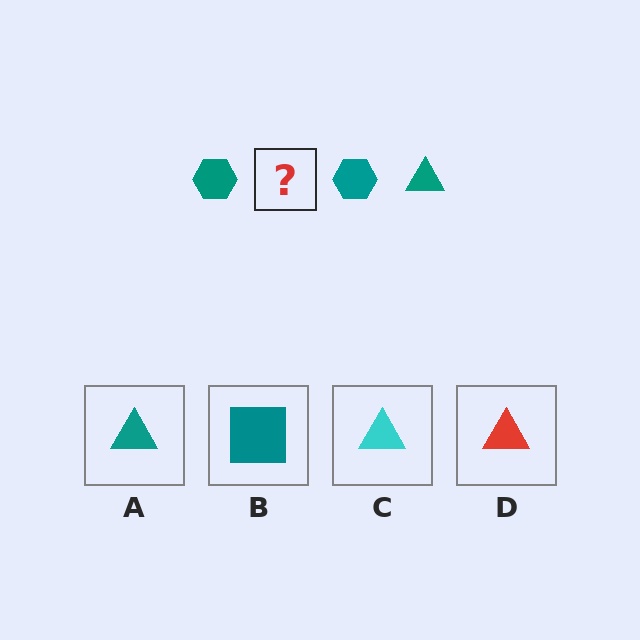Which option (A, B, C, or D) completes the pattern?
A.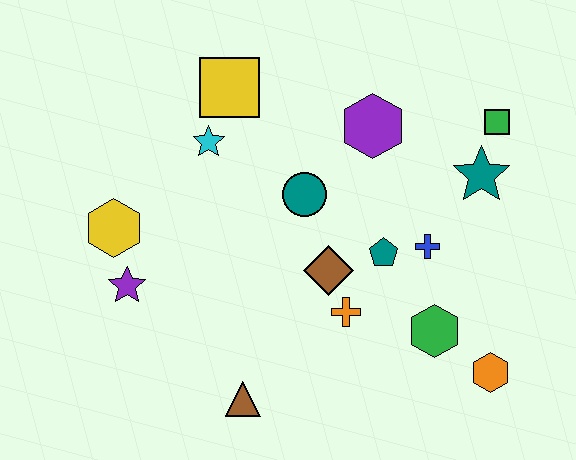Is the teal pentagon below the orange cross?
No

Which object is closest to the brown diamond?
The orange cross is closest to the brown diamond.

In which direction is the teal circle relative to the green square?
The teal circle is to the left of the green square.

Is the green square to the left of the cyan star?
No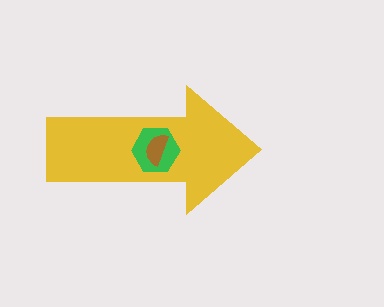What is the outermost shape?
The yellow arrow.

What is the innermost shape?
The brown semicircle.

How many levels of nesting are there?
3.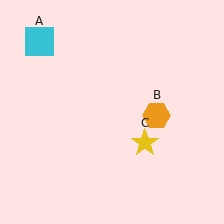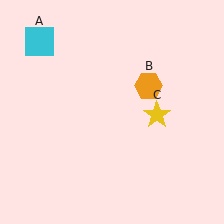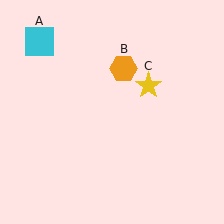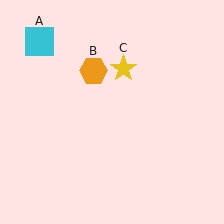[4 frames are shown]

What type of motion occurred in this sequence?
The orange hexagon (object B), yellow star (object C) rotated counterclockwise around the center of the scene.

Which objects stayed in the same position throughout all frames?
Cyan square (object A) remained stationary.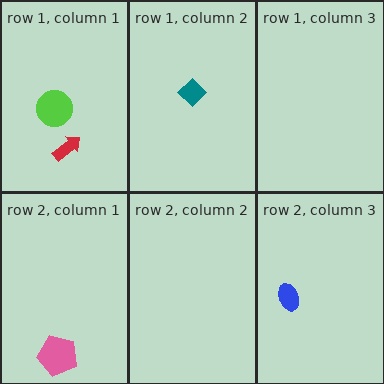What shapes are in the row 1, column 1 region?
The lime circle, the red arrow.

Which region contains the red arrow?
The row 1, column 1 region.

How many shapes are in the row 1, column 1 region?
2.